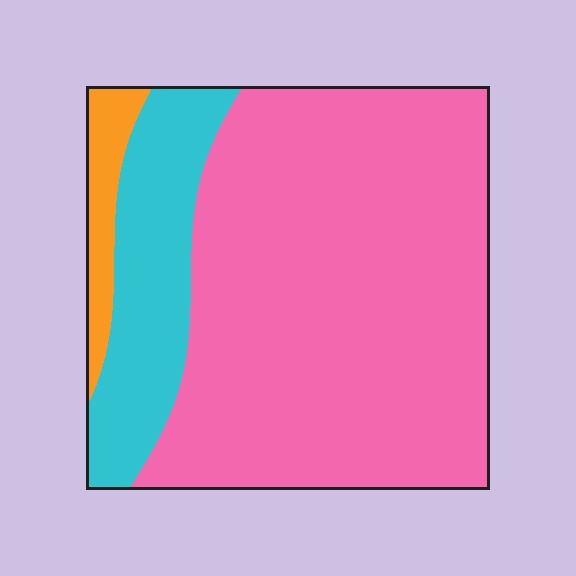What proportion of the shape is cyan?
Cyan covers roughly 20% of the shape.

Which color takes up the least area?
Orange, at roughly 5%.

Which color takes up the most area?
Pink, at roughly 75%.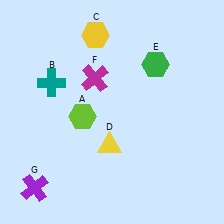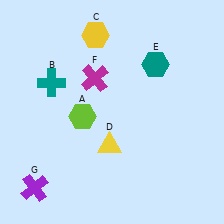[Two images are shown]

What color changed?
The hexagon (E) changed from green in Image 1 to teal in Image 2.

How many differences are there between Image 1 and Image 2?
There is 1 difference between the two images.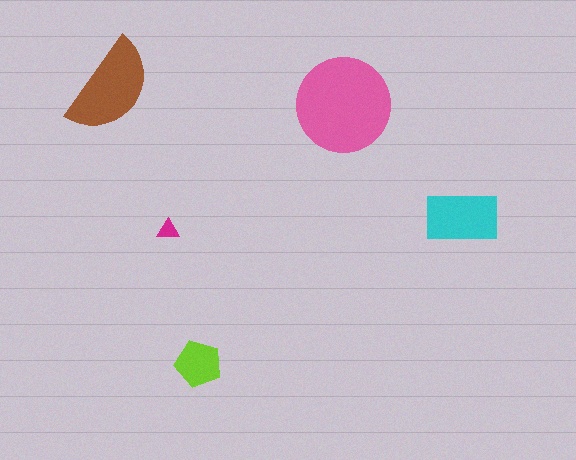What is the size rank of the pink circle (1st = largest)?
1st.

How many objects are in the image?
There are 5 objects in the image.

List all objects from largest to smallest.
The pink circle, the brown semicircle, the cyan rectangle, the lime pentagon, the magenta triangle.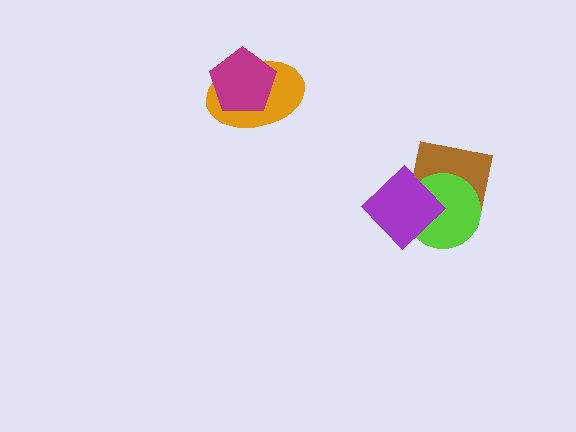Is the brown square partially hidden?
Yes, it is partially covered by another shape.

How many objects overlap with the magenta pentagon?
1 object overlaps with the magenta pentagon.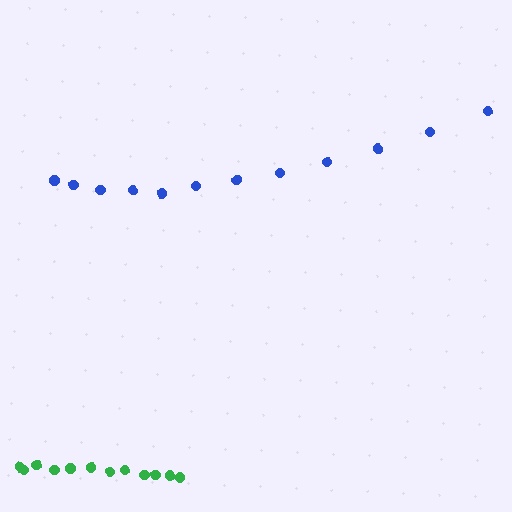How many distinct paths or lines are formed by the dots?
There are 2 distinct paths.